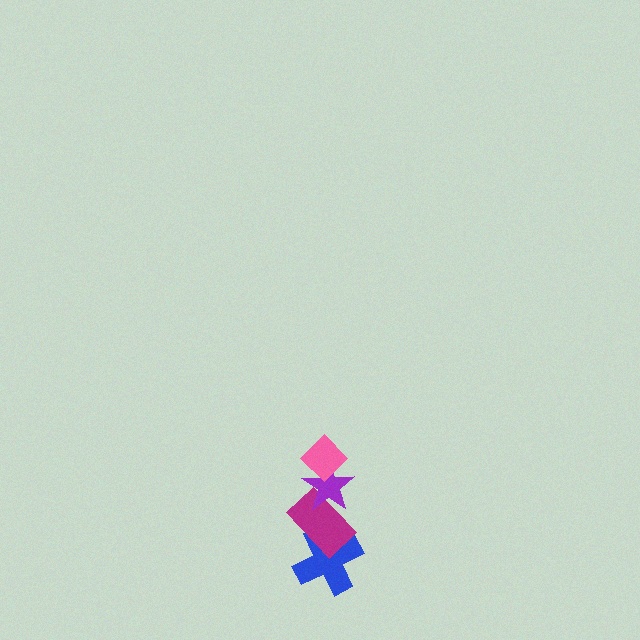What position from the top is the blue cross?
The blue cross is 4th from the top.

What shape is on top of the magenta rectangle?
The purple star is on top of the magenta rectangle.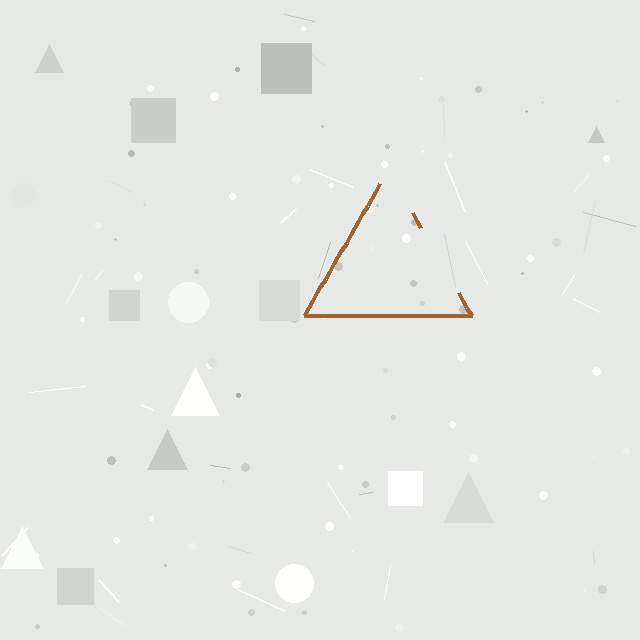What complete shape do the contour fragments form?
The contour fragments form a triangle.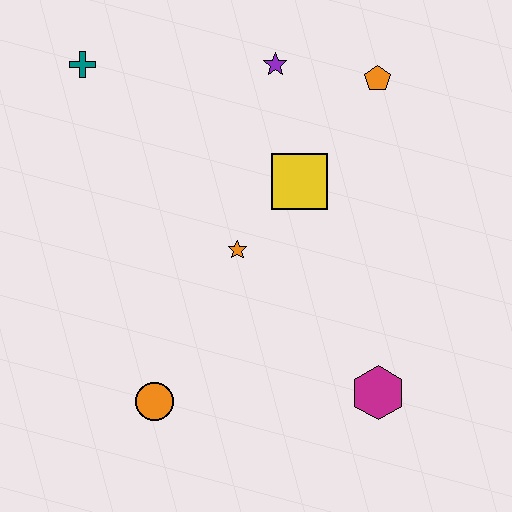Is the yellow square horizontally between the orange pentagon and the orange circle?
Yes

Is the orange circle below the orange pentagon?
Yes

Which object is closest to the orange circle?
The orange star is closest to the orange circle.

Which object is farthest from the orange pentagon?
The orange circle is farthest from the orange pentagon.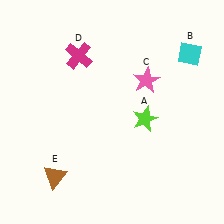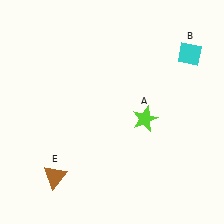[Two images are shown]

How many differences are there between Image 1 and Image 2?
There are 2 differences between the two images.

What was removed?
The pink star (C), the magenta cross (D) were removed in Image 2.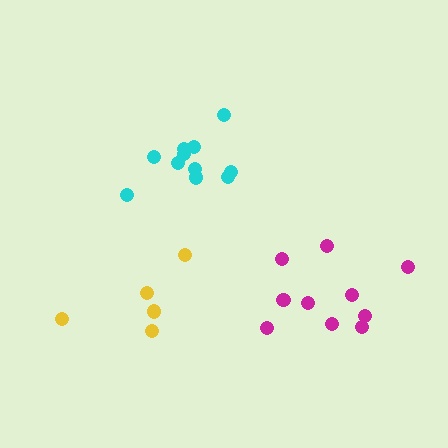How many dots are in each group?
Group 1: 11 dots, Group 2: 5 dots, Group 3: 10 dots (26 total).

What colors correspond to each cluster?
The clusters are colored: cyan, yellow, magenta.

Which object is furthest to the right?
The magenta cluster is rightmost.